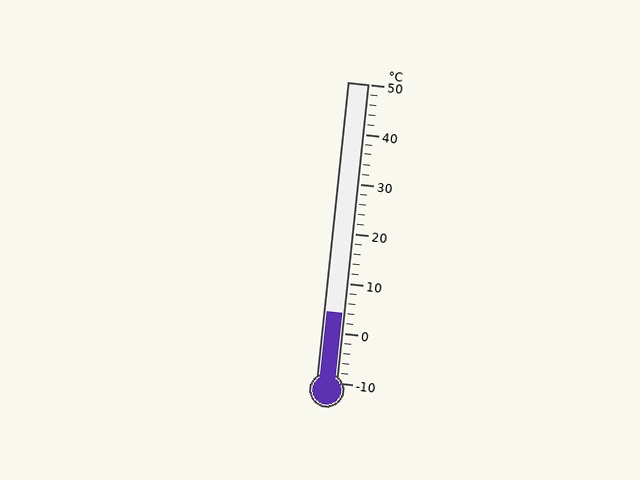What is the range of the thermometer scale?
The thermometer scale ranges from -10°C to 50°C.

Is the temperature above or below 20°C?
The temperature is below 20°C.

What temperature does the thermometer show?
The thermometer shows approximately 4°C.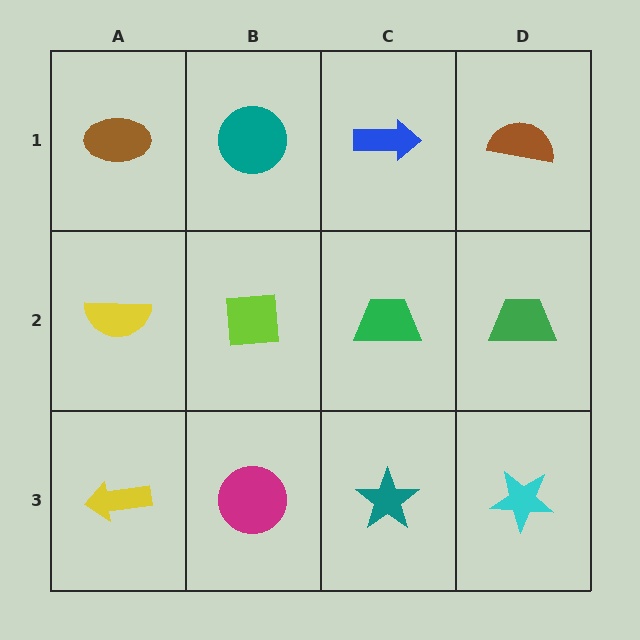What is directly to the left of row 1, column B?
A brown ellipse.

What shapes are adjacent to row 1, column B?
A lime square (row 2, column B), a brown ellipse (row 1, column A), a blue arrow (row 1, column C).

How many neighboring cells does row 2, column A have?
3.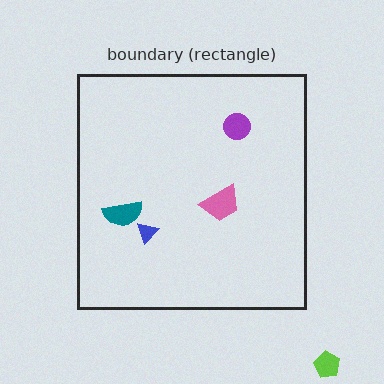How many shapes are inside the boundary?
4 inside, 1 outside.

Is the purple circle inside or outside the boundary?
Inside.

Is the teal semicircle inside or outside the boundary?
Inside.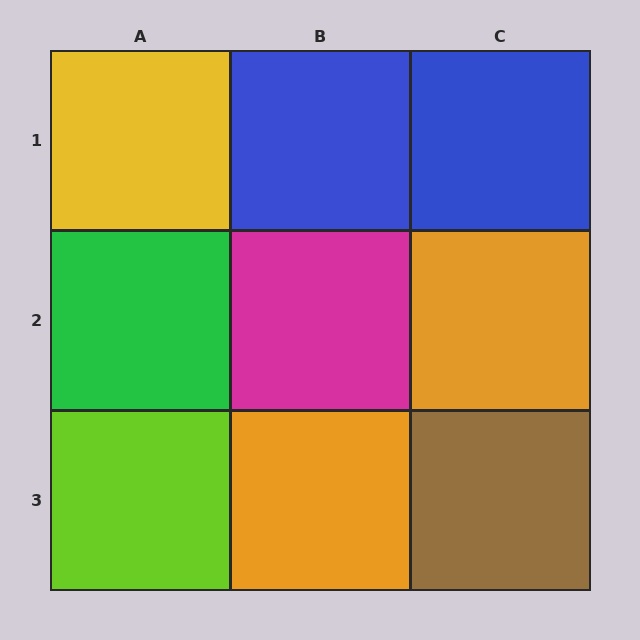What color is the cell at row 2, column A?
Green.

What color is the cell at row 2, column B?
Magenta.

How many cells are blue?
2 cells are blue.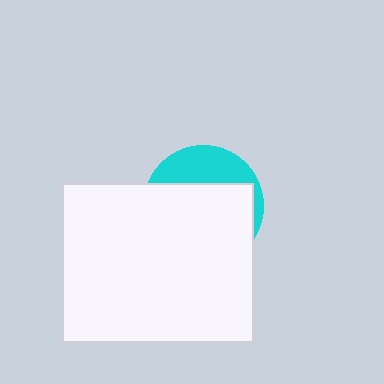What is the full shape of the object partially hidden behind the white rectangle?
The partially hidden object is a cyan circle.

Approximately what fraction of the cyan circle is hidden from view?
Roughly 69% of the cyan circle is hidden behind the white rectangle.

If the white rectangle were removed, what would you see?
You would see the complete cyan circle.